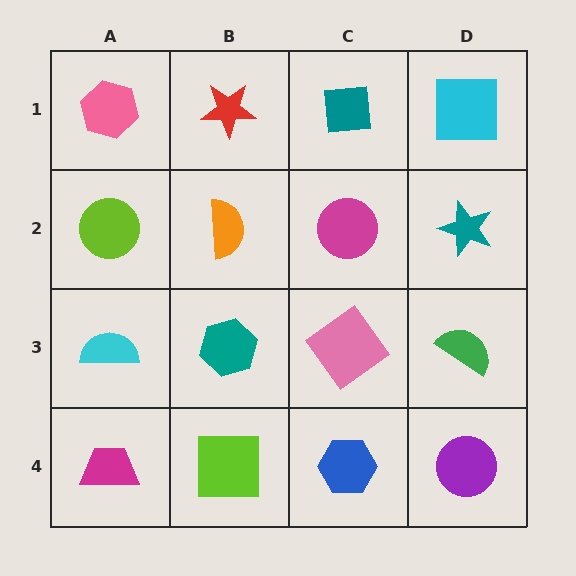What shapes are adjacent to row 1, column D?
A teal star (row 2, column D), a teal square (row 1, column C).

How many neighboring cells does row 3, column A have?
3.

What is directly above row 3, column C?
A magenta circle.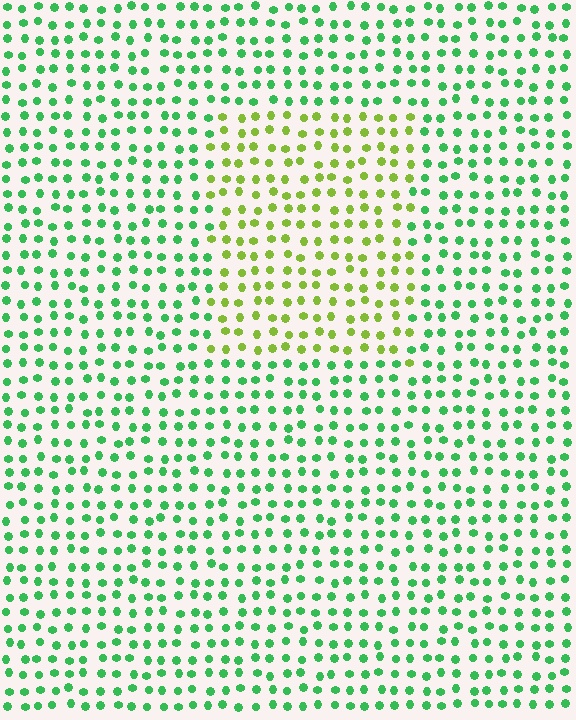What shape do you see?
I see a rectangle.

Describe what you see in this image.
The image is filled with small green elements in a uniform arrangement. A rectangle-shaped region is visible where the elements are tinted to a slightly different hue, forming a subtle color boundary.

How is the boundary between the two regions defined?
The boundary is defined purely by a slight shift in hue (about 47 degrees). Spacing, size, and orientation are identical on both sides.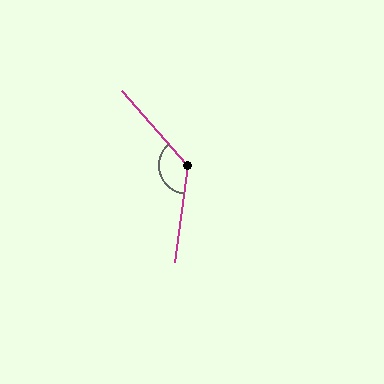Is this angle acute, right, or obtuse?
It is obtuse.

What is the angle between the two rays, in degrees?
Approximately 131 degrees.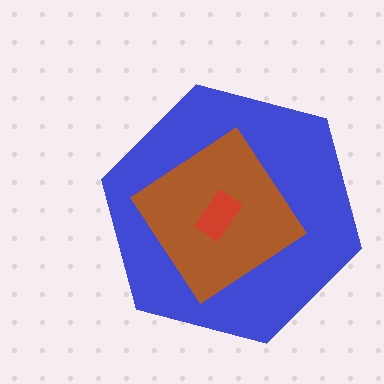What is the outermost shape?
The blue hexagon.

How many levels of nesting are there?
3.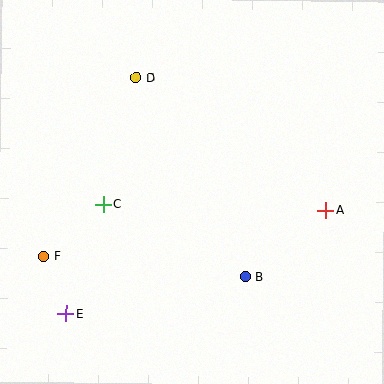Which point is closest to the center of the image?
Point C at (103, 204) is closest to the center.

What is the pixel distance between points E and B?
The distance between E and B is 183 pixels.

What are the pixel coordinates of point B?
Point B is at (245, 276).